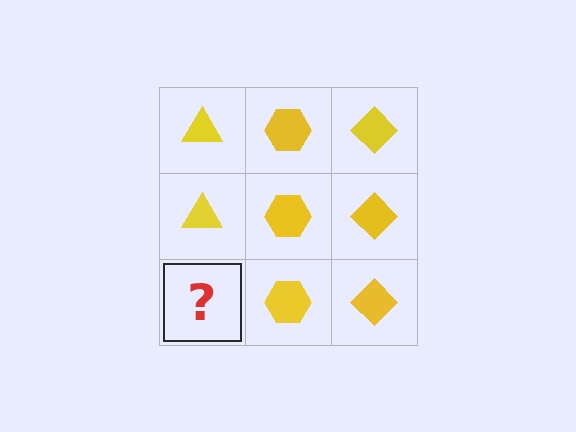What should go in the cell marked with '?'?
The missing cell should contain a yellow triangle.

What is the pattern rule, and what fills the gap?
The rule is that each column has a consistent shape. The gap should be filled with a yellow triangle.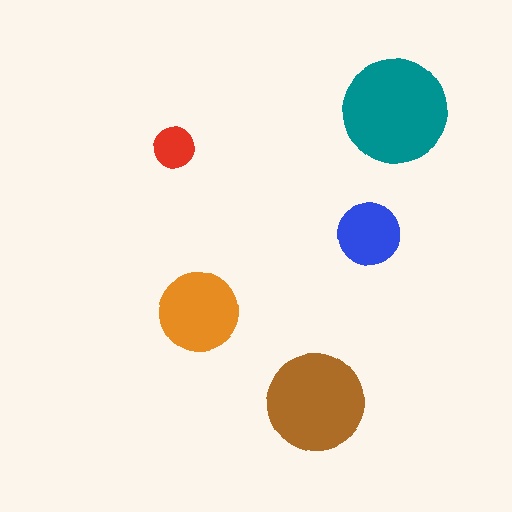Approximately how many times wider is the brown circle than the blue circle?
About 1.5 times wider.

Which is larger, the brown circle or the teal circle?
The teal one.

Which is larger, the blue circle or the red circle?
The blue one.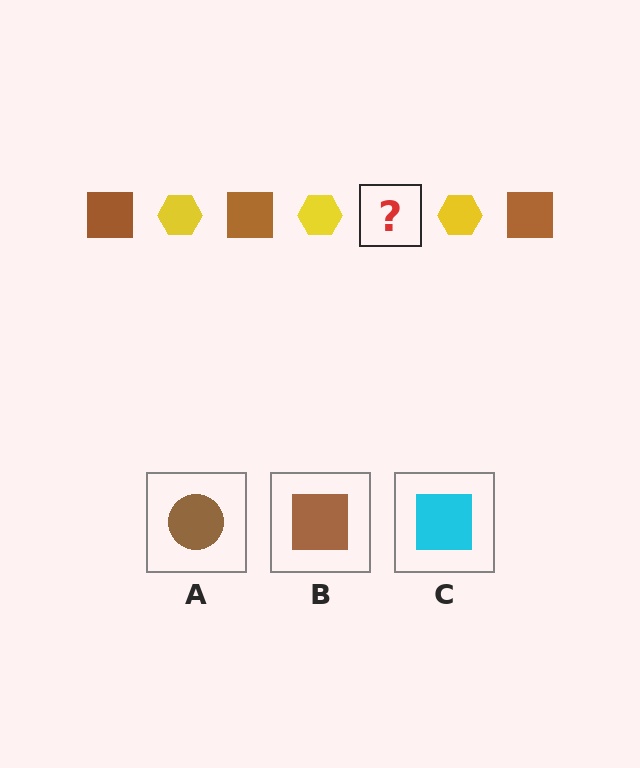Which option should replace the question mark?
Option B.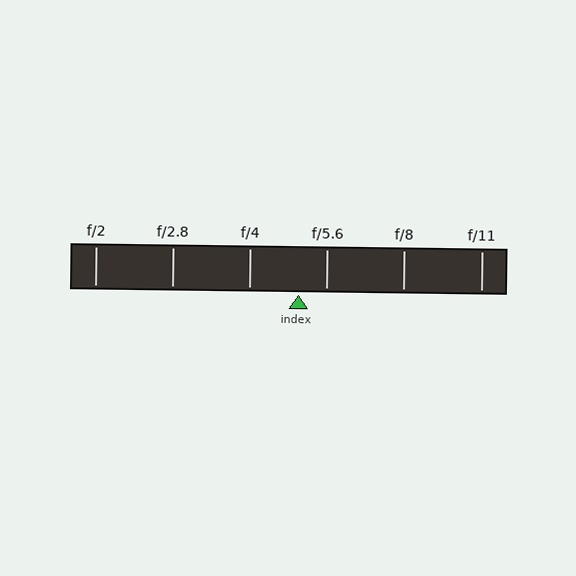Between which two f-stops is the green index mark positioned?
The index mark is between f/4 and f/5.6.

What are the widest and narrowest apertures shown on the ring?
The widest aperture shown is f/2 and the narrowest is f/11.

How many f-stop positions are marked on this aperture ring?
There are 6 f-stop positions marked.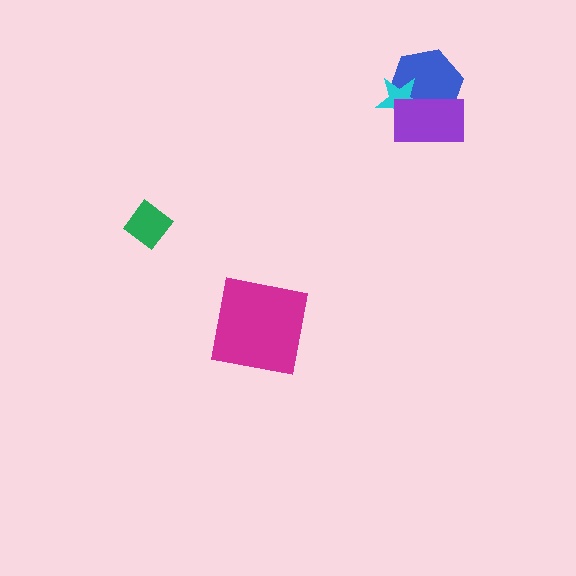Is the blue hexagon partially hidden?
Yes, it is partially covered by another shape.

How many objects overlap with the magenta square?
0 objects overlap with the magenta square.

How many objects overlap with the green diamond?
0 objects overlap with the green diamond.